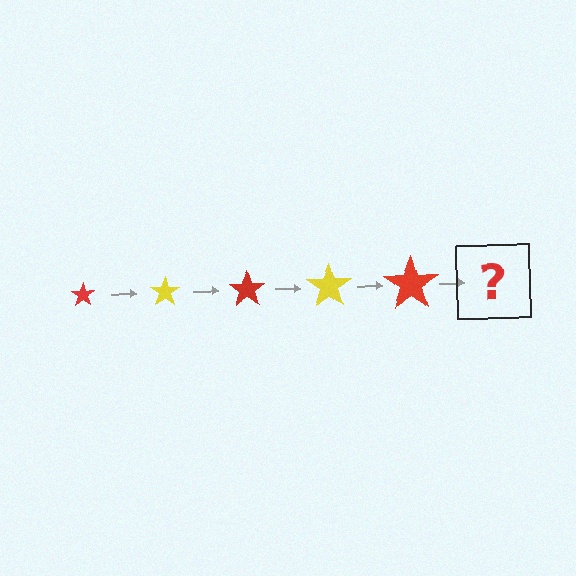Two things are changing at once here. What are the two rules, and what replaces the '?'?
The two rules are that the star grows larger each step and the color cycles through red and yellow. The '?' should be a yellow star, larger than the previous one.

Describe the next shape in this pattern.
It should be a yellow star, larger than the previous one.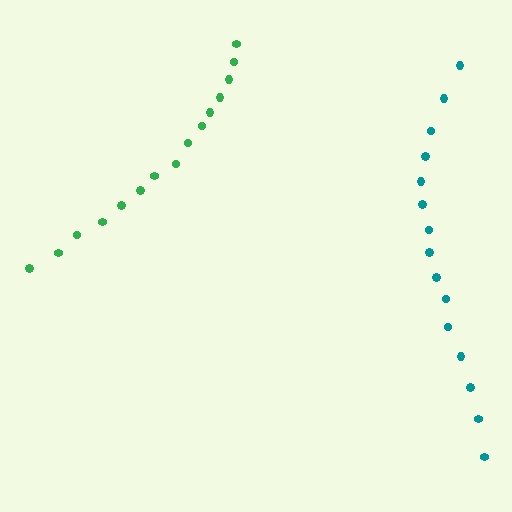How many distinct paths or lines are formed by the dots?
There are 2 distinct paths.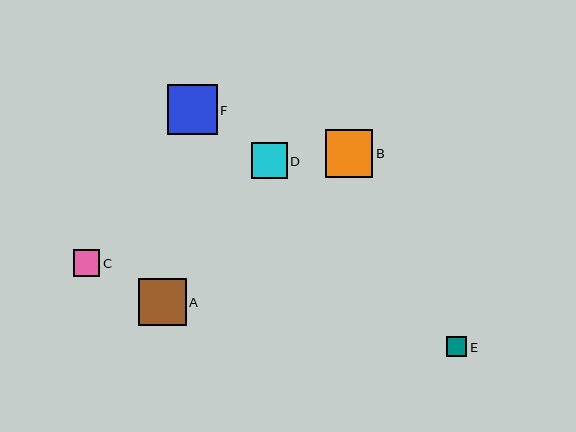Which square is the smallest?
Square E is the smallest with a size of approximately 21 pixels.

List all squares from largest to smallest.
From largest to smallest: F, B, A, D, C, E.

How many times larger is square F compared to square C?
Square F is approximately 1.9 times the size of square C.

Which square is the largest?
Square F is the largest with a size of approximately 50 pixels.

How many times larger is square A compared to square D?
Square A is approximately 1.3 times the size of square D.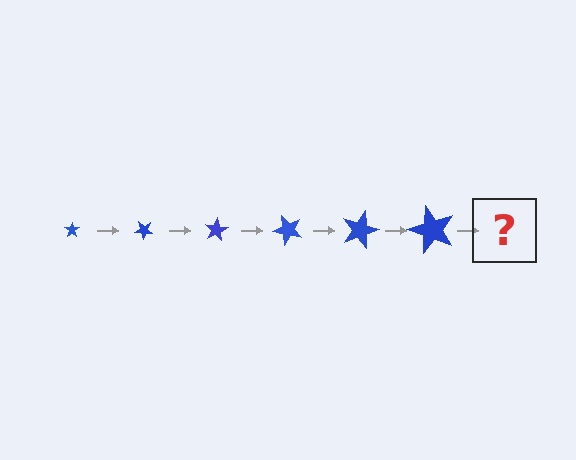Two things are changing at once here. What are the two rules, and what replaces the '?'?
The two rules are that the star grows larger each step and it rotates 40 degrees each step. The '?' should be a star, larger than the previous one and rotated 240 degrees from the start.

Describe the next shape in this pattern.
It should be a star, larger than the previous one and rotated 240 degrees from the start.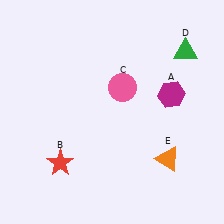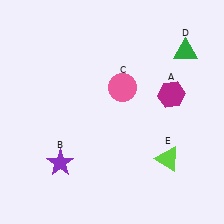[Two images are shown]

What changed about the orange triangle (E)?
In Image 1, E is orange. In Image 2, it changed to lime.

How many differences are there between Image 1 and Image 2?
There are 2 differences between the two images.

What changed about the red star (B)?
In Image 1, B is red. In Image 2, it changed to purple.